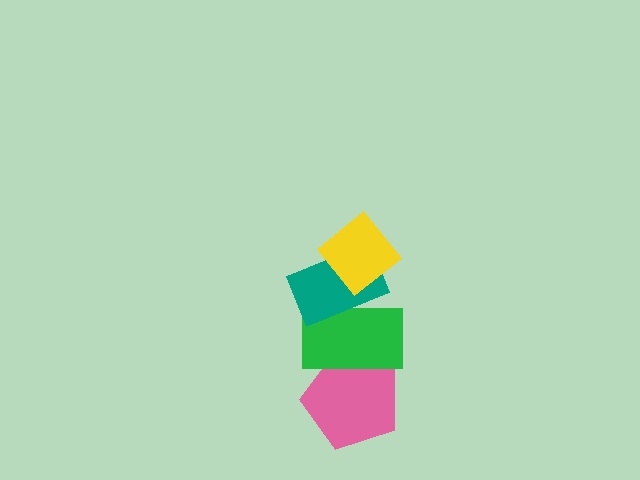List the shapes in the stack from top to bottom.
From top to bottom: the yellow diamond, the teal rectangle, the green rectangle, the pink pentagon.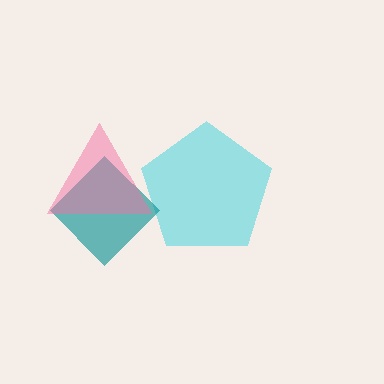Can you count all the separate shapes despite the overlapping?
Yes, there are 3 separate shapes.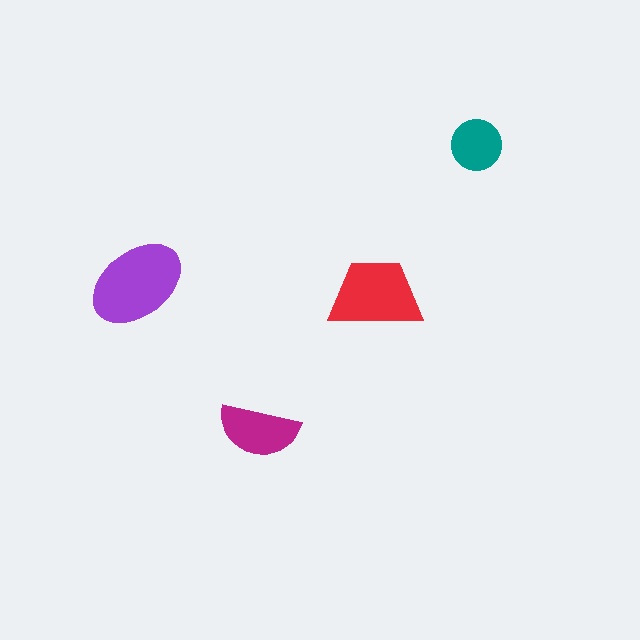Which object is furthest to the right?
The teal circle is rightmost.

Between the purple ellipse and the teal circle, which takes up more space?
The purple ellipse.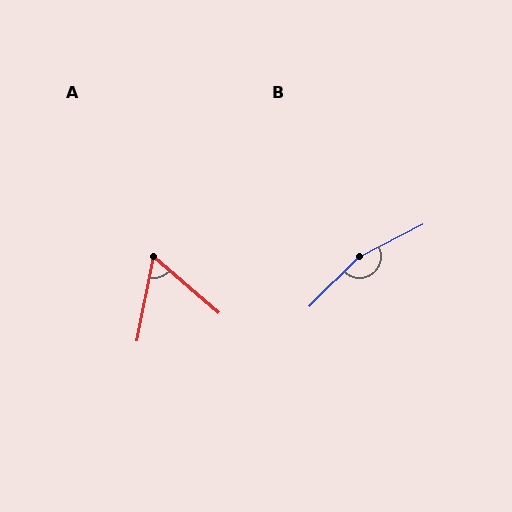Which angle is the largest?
B, at approximately 162 degrees.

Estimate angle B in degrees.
Approximately 162 degrees.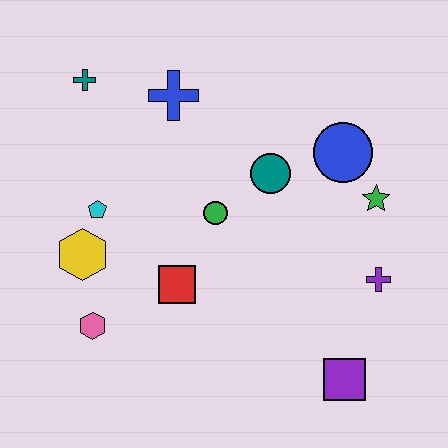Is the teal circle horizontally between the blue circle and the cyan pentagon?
Yes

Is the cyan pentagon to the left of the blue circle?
Yes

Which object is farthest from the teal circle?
The pink hexagon is farthest from the teal circle.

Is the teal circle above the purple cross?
Yes